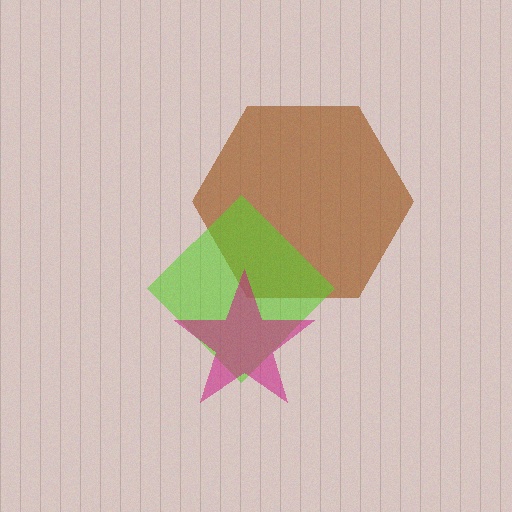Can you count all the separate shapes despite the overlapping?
Yes, there are 3 separate shapes.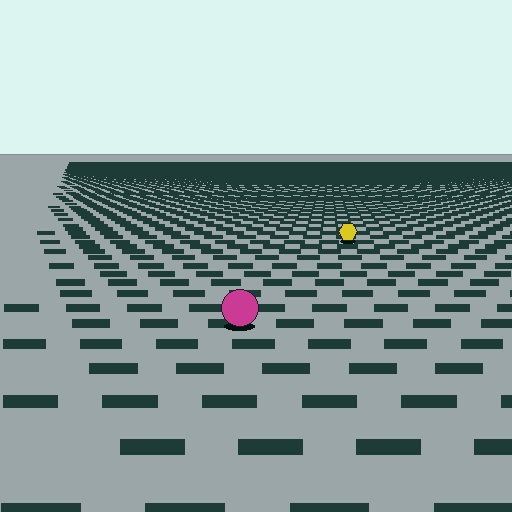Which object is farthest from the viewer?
The yellow hexagon is farthest from the viewer. It appears smaller and the ground texture around it is denser.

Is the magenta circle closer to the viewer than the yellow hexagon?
Yes. The magenta circle is closer — you can tell from the texture gradient: the ground texture is coarser near it.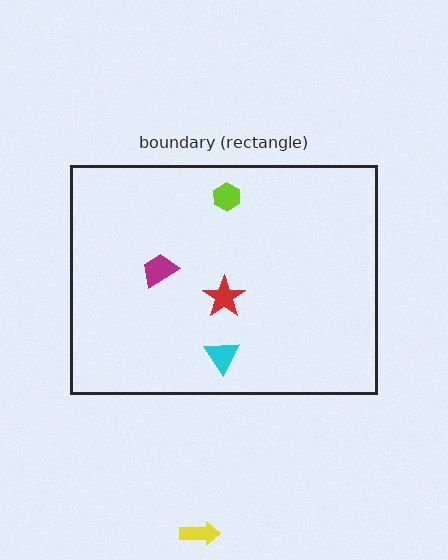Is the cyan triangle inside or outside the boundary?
Inside.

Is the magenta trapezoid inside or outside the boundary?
Inside.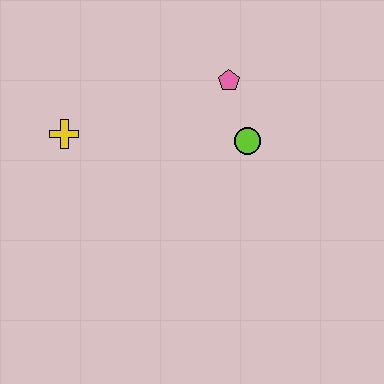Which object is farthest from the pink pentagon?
The yellow cross is farthest from the pink pentagon.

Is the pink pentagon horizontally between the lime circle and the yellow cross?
Yes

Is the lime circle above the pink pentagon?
No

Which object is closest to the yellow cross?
The pink pentagon is closest to the yellow cross.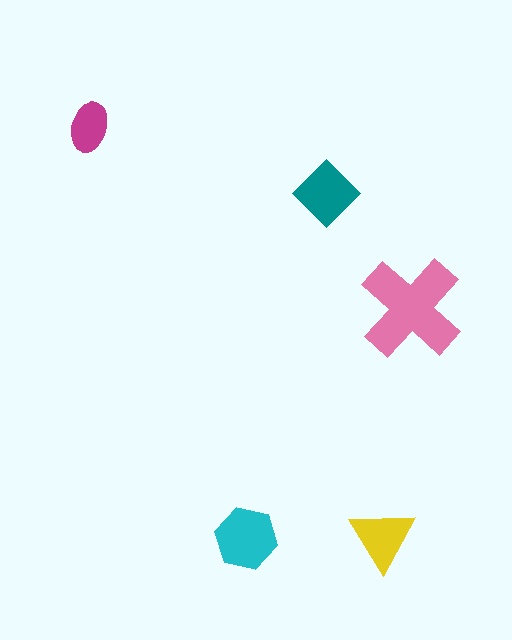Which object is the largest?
The pink cross.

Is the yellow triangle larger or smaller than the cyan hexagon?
Smaller.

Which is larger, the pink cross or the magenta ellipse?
The pink cross.